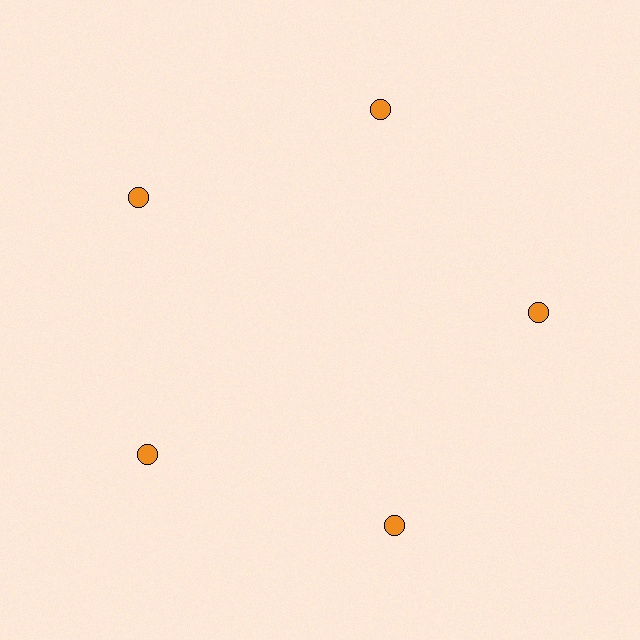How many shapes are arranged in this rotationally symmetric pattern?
There are 5 shapes, arranged in 5 groups of 1.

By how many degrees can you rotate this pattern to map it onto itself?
The pattern maps onto itself every 72 degrees of rotation.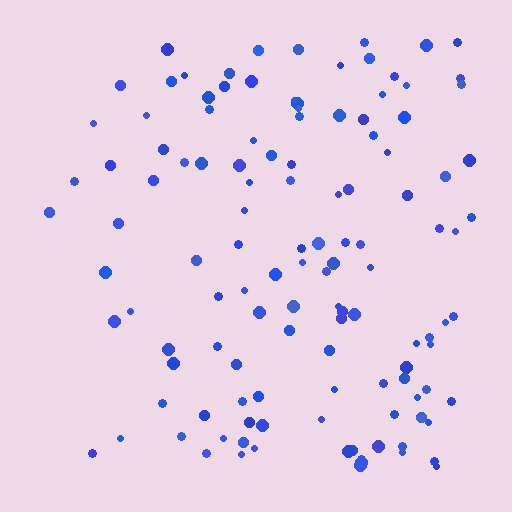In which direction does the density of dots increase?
From left to right, with the right side densest.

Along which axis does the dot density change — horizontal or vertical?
Horizontal.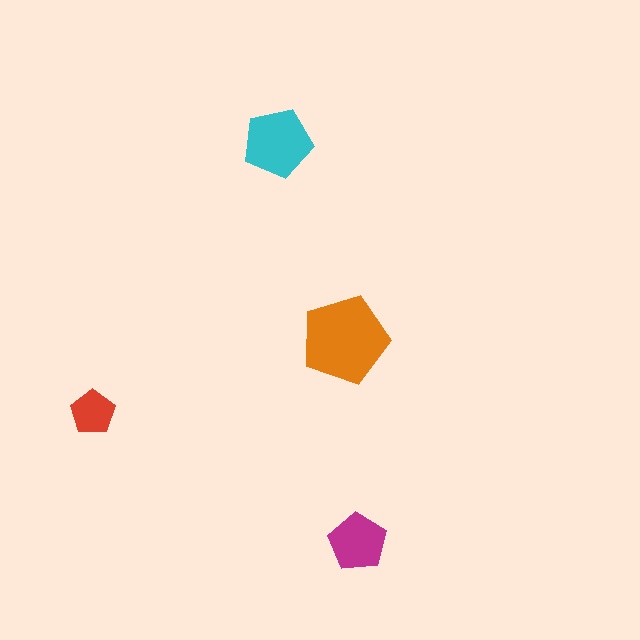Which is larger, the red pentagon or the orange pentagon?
The orange one.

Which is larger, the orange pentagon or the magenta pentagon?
The orange one.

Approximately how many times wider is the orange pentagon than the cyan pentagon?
About 1.5 times wider.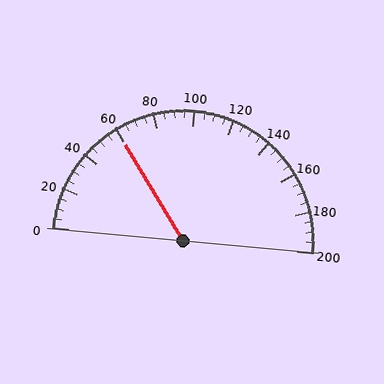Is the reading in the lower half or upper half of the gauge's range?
The reading is in the lower half of the range (0 to 200).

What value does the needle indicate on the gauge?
The needle indicates approximately 60.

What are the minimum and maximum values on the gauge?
The gauge ranges from 0 to 200.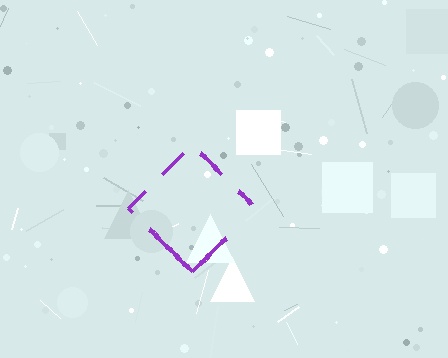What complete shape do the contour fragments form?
The contour fragments form a diamond.